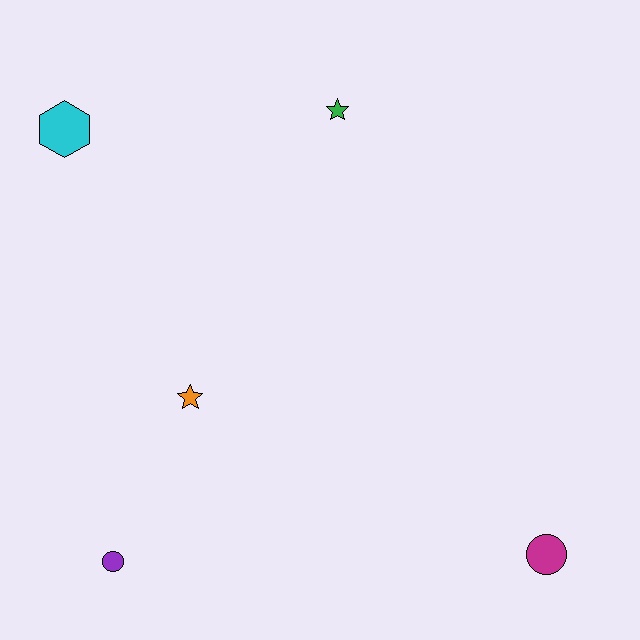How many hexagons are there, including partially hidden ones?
There is 1 hexagon.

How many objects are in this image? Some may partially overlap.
There are 5 objects.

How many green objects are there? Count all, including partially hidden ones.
There is 1 green object.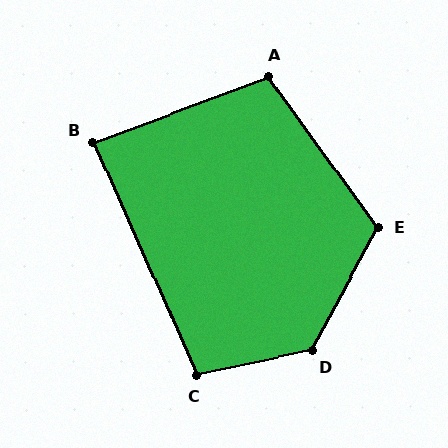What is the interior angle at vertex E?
Approximately 116 degrees (obtuse).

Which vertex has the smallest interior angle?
B, at approximately 87 degrees.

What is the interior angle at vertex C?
Approximately 102 degrees (obtuse).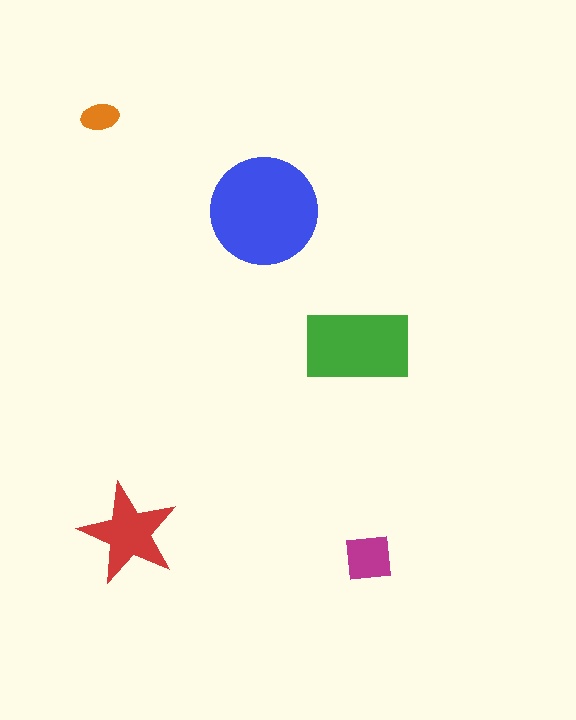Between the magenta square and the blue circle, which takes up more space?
The blue circle.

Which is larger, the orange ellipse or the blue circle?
The blue circle.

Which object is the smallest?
The orange ellipse.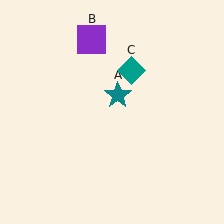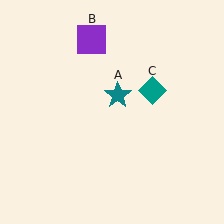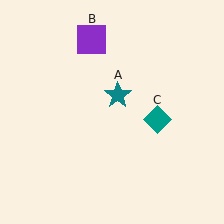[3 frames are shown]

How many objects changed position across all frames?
1 object changed position: teal diamond (object C).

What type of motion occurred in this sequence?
The teal diamond (object C) rotated clockwise around the center of the scene.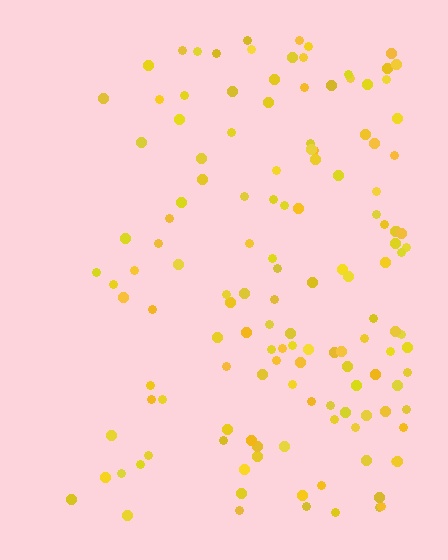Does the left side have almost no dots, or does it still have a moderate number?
Still a moderate number, just noticeably fewer than the right.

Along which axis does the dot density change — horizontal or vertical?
Horizontal.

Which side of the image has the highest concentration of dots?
The right.